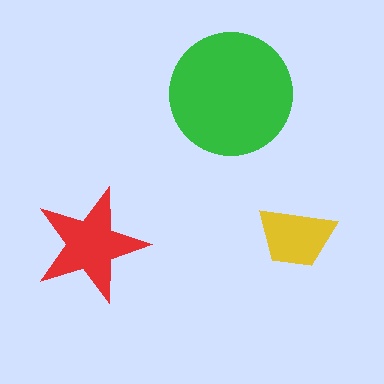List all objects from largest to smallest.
The green circle, the red star, the yellow trapezoid.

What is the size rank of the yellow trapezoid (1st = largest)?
3rd.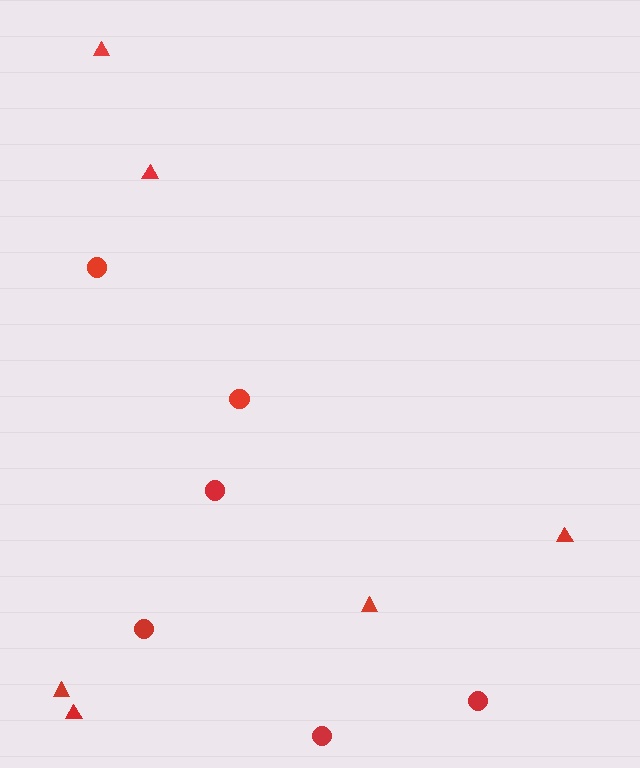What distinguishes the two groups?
There are 2 groups: one group of triangles (6) and one group of circles (6).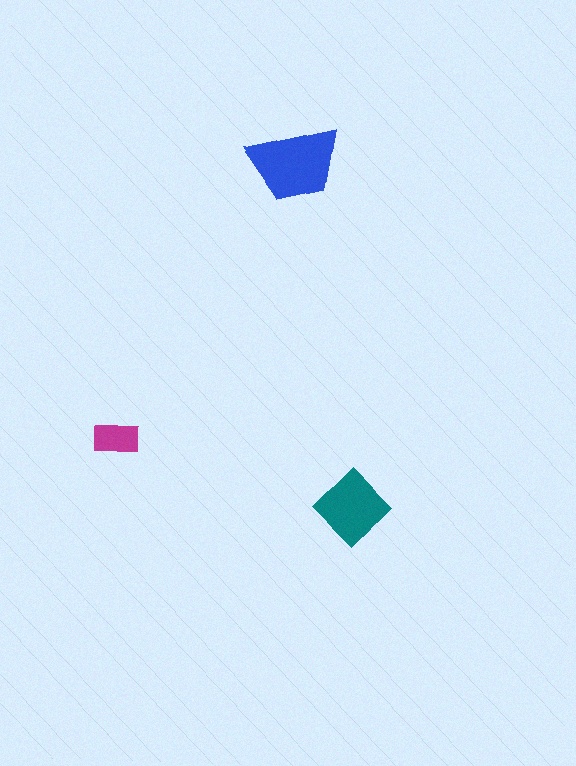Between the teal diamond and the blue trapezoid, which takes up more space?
The blue trapezoid.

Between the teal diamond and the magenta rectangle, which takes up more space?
The teal diamond.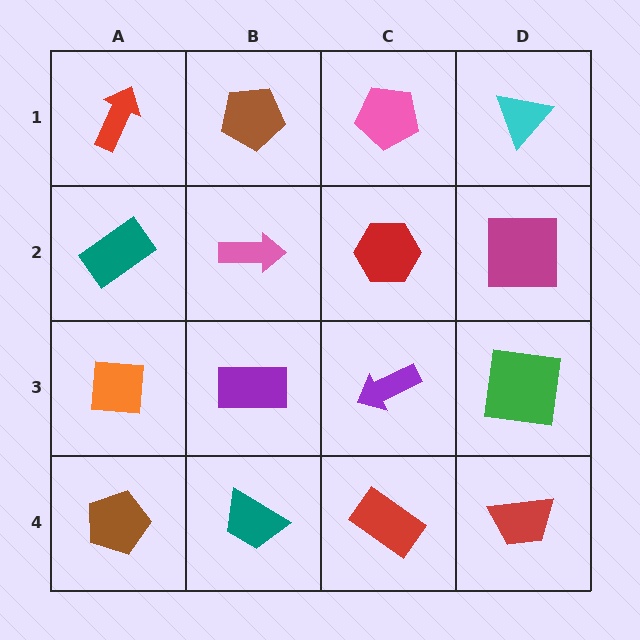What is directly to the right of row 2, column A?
A pink arrow.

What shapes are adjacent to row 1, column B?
A pink arrow (row 2, column B), a red arrow (row 1, column A), a pink pentagon (row 1, column C).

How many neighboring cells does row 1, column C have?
3.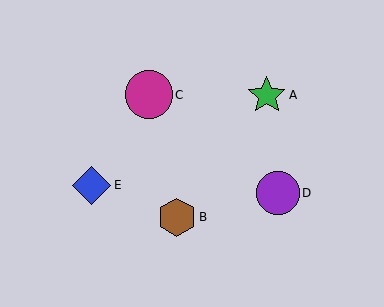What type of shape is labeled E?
Shape E is a blue diamond.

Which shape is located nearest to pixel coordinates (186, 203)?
The brown hexagon (labeled B) at (177, 217) is nearest to that location.